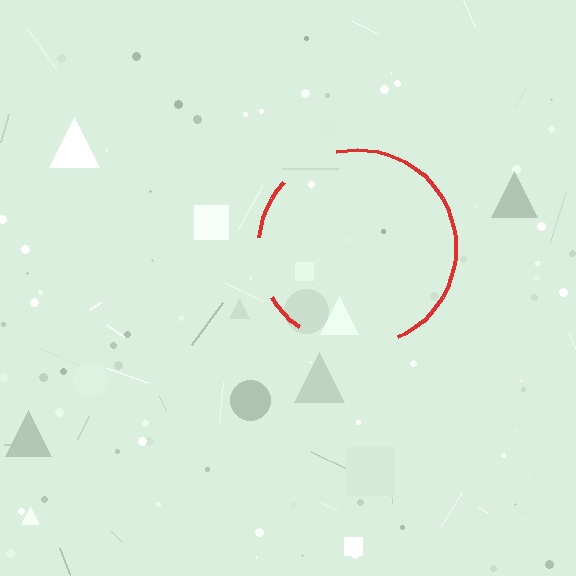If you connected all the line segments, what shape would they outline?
They would outline a circle.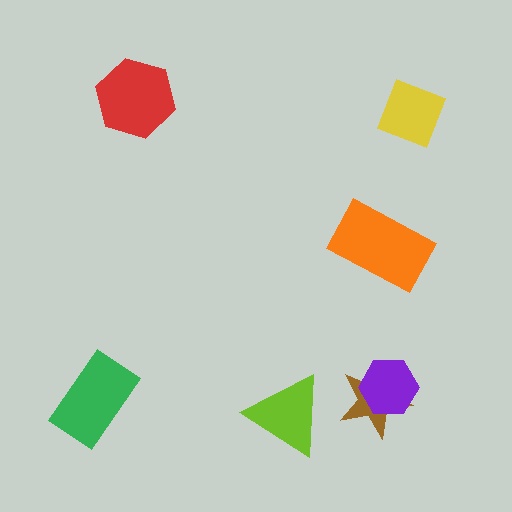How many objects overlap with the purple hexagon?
1 object overlaps with the purple hexagon.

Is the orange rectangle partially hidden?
No, no other shape covers it.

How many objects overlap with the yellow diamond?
0 objects overlap with the yellow diamond.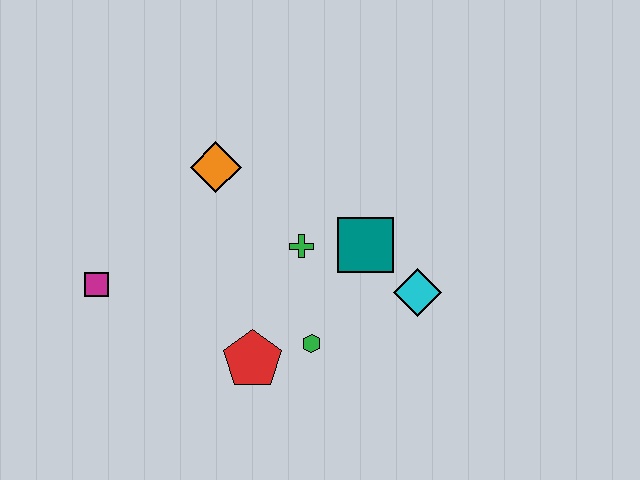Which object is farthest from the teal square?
The magenta square is farthest from the teal square.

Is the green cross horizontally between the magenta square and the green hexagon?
Yes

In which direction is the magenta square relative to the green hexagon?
The magenta square is to the left of the green hexagon.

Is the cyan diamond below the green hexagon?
No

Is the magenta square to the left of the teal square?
Yes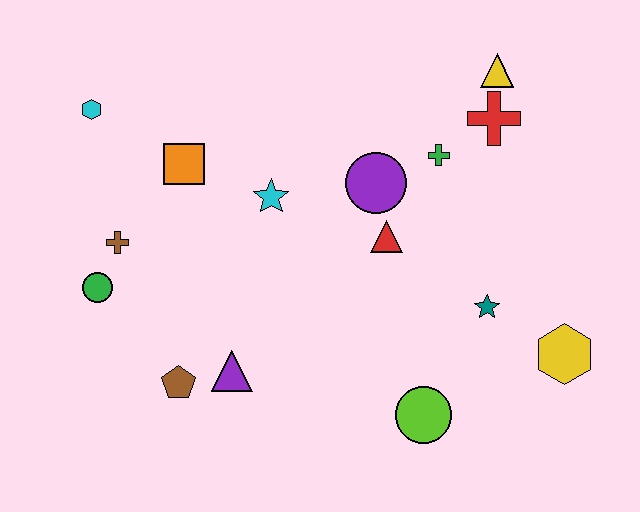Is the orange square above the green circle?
Yes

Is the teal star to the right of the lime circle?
Yes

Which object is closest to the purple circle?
The red triangle is closest to the purple circle.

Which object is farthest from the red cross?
The green circle is farthest from the red cross.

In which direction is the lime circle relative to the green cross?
The lime circle is below the green cross.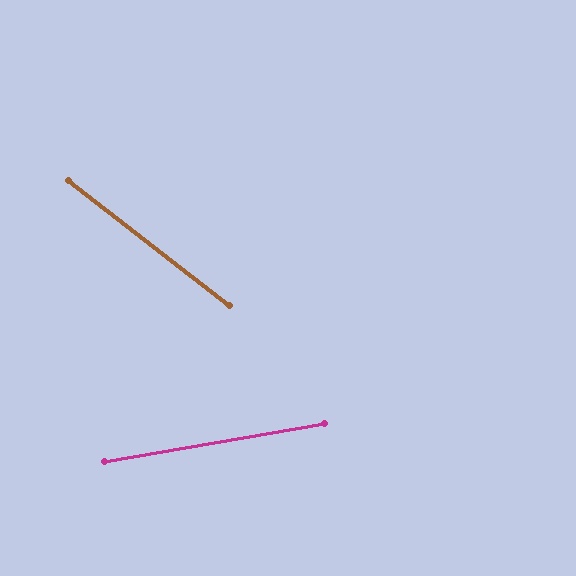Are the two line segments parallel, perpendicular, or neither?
Neither parallel nor perpendicular — they differ by about 48°.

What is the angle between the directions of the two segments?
Approximately 48 degrees.